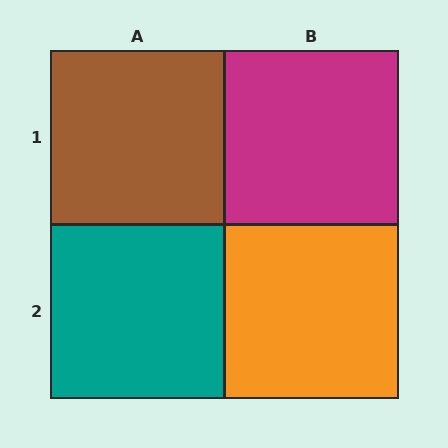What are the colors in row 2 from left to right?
Teal, orange.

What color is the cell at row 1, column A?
Brown.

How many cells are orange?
1 cell is orange.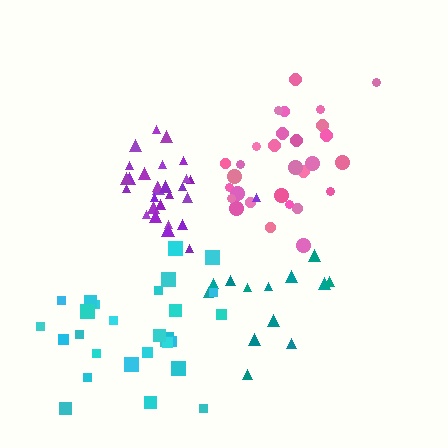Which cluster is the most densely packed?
Purple.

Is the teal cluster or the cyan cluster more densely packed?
Teal.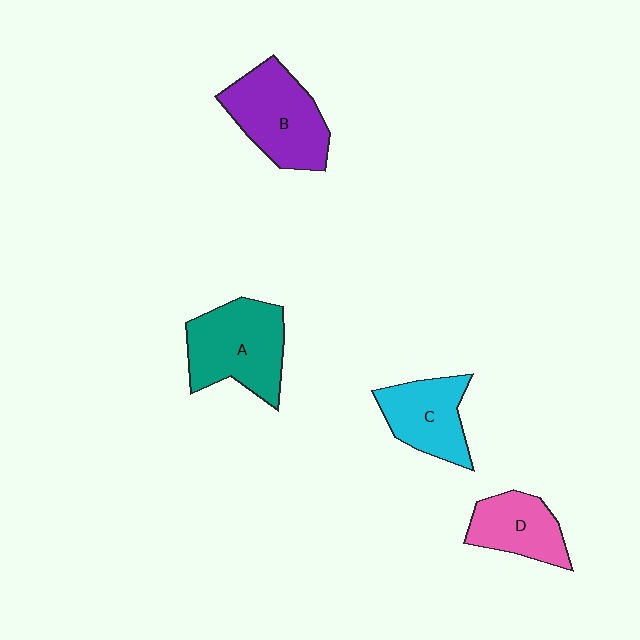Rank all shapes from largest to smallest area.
From largest to smallest: A (teal), B (purple), C (cyan), D (pink).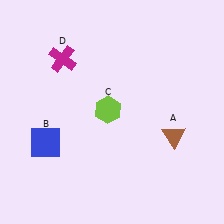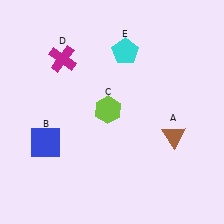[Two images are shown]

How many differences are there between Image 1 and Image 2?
There is 1 difference between the two images.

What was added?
A cyan pentagon (E) was added in Image 2.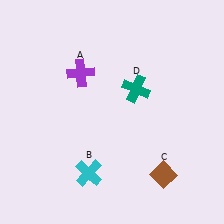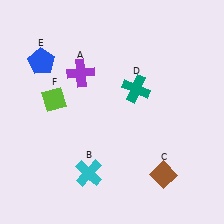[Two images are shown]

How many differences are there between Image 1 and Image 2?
There are 2 differences between the two images.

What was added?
A blue pentagon (E), a lime diamond (F) were added in Image 2.